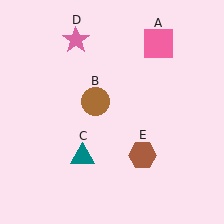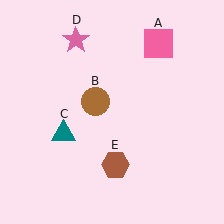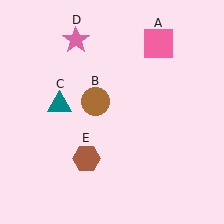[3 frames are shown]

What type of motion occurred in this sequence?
The teal triangle (object C), brown hexagon (object E) rotated clockwise around the center of the scene.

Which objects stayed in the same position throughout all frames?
Pink square (object A) and brown circle (object B) and pink star (object D) remained stationary.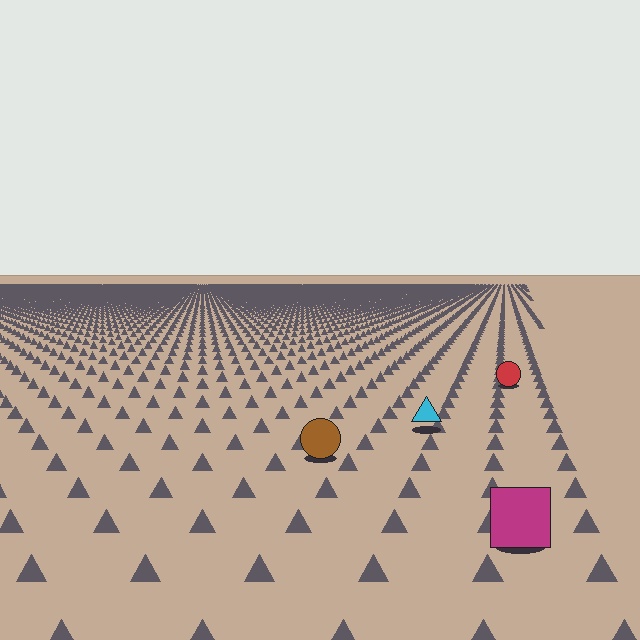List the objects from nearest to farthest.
From nearest to farthest: the magenta square, the brown circle, the cyan triangle, the red circle.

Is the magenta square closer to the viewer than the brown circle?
Yes. The magenta square is closer — you can tell from the texture gradient: the ground texture is coarser near it.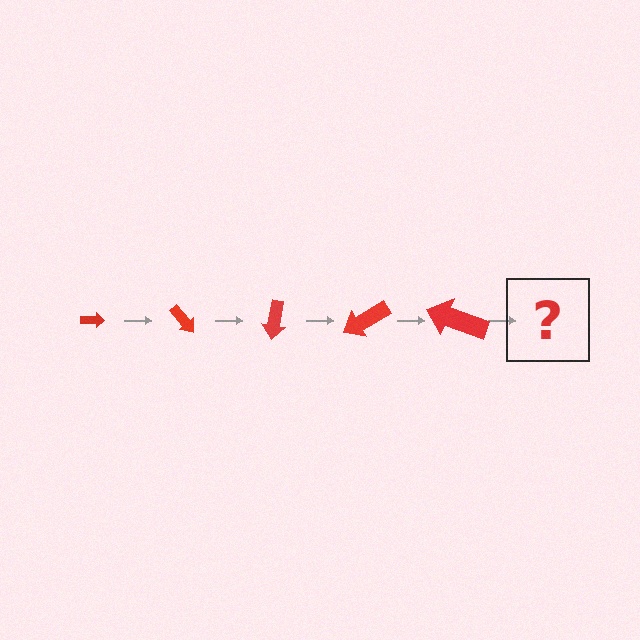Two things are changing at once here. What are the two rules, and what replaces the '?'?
The two rules are that the arrow grows larger each step and it rotates 50 degrees each step. The '?' should be an arrow, larger than the previous one and rotated 250 degrees from the start.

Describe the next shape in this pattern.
It should be an arrow, larger than the previous one and rotated 250 degrees from the start.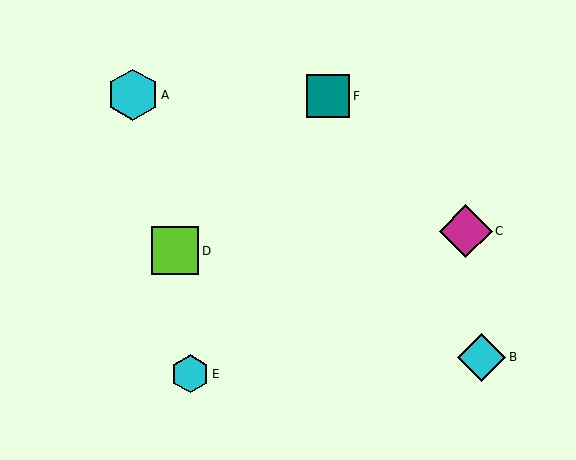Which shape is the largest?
The magenta diamond (labeled C) is the largest.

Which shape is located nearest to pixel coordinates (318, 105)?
The teal square (labeled F) at (328, 96) is nearest to that location.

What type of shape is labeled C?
Shape C is a magenta diamond.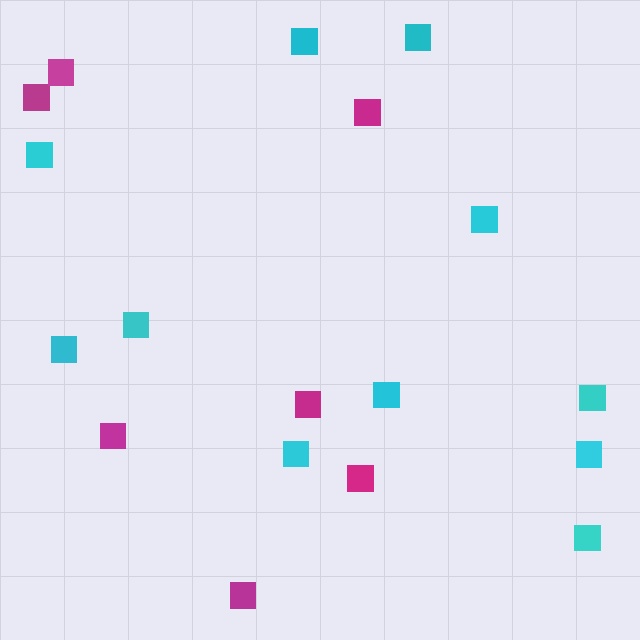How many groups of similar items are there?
There are 2 groups: one group of cyan squares (11) and one group of magenta squares (7).